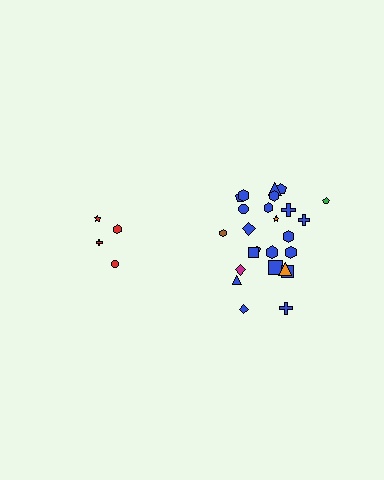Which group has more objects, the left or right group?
The right group.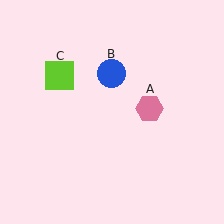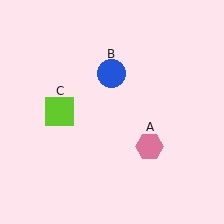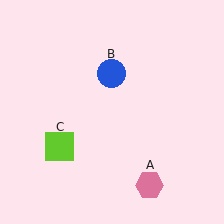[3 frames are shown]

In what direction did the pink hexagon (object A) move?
The pink hexagon (object A) moved down.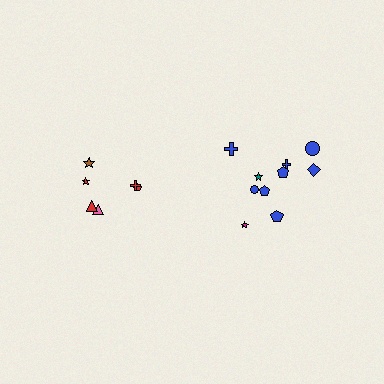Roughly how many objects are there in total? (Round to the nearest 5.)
Roughly 15 objects in total.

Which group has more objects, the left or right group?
The right group.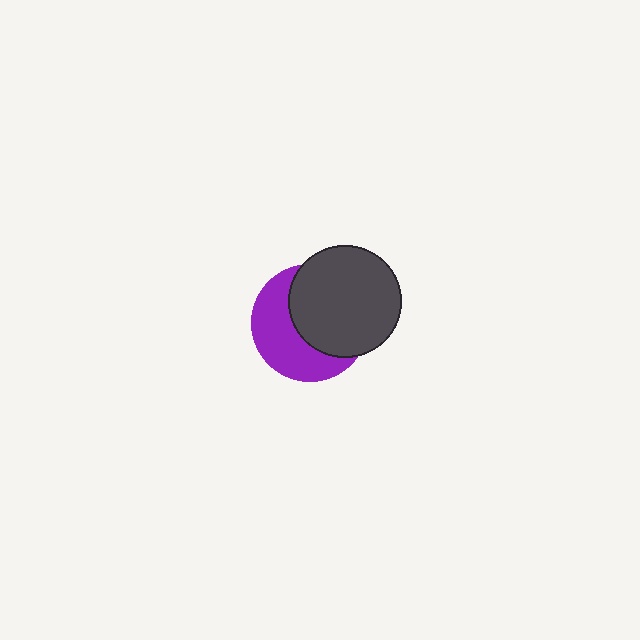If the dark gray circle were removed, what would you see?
You would see the complete purple circle.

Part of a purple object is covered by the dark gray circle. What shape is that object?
It is a circle.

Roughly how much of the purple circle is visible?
About half of it is visible (roughly 46%).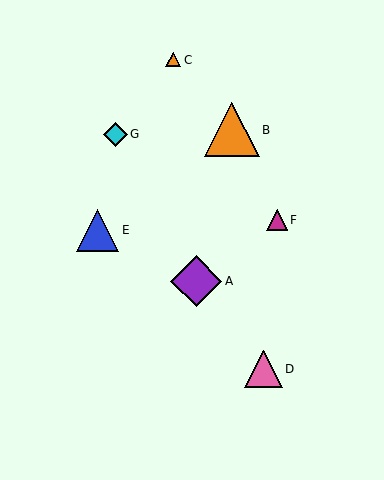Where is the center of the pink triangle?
The center of the pink triangle is at (263, 369).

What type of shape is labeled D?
Shape D is a pink triangle.